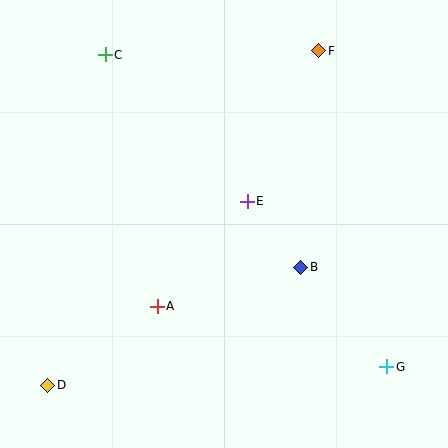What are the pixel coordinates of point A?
Point A is at (157, 306).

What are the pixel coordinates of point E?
Point E is at (247, 201).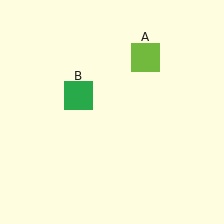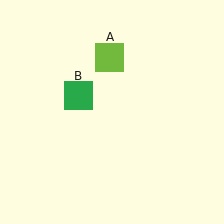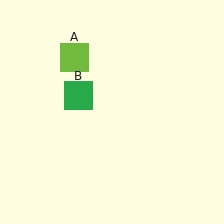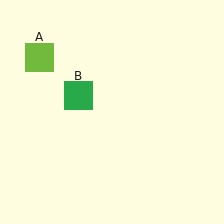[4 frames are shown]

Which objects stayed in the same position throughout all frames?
Green square (object B) remained stationary.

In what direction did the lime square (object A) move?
The lime square (object A) moved left.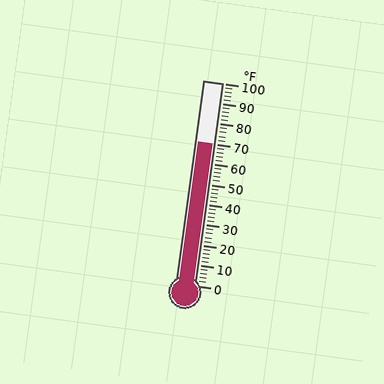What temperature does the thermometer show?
The thermometer shows approximately 70°F.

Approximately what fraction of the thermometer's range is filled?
The thermometer is filled to approximately 70% of its range.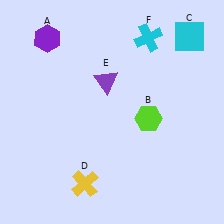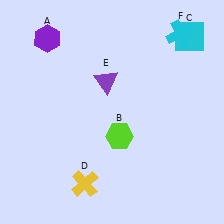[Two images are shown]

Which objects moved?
The objects that moved are: the lime hexagon (B), the cyan cross (F).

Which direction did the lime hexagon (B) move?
The lime hexagon (B) moved left.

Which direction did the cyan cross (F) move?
The cyan cross (F) moved right.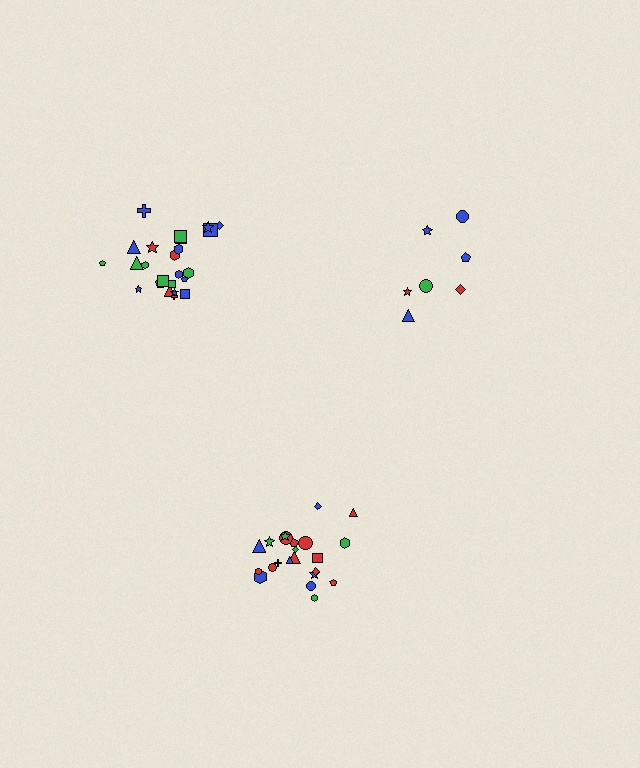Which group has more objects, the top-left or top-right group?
The top-left group.